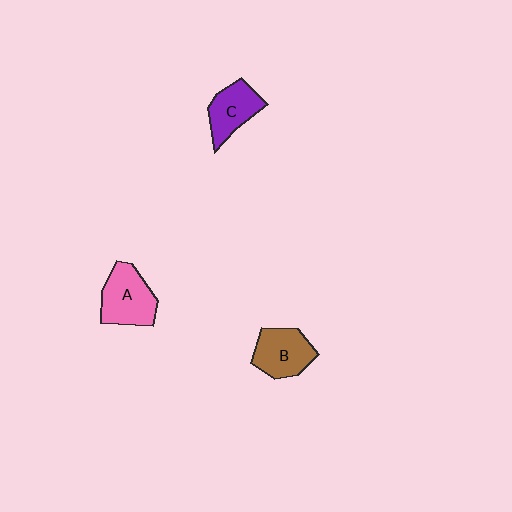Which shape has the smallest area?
Shape C (purple).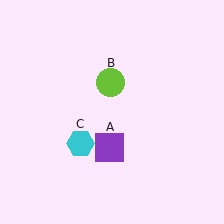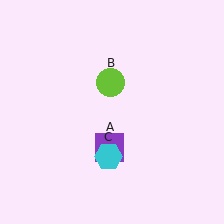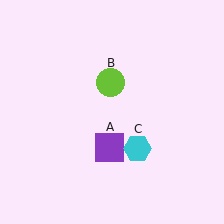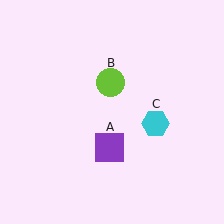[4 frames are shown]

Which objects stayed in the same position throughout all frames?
Purple square (object A) and lime circle (object B) remained stationary.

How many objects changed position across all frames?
1 object changed position: cyan hexagon (object C).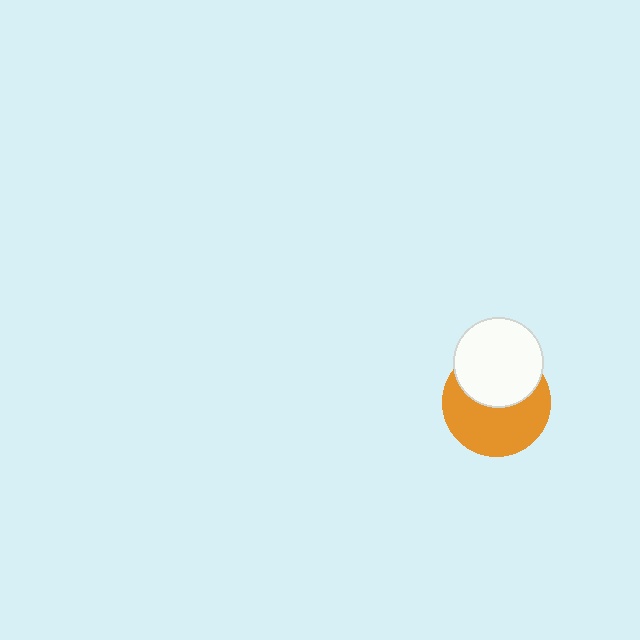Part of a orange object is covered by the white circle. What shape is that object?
It is a circle.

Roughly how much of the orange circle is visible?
About half of it is visible (roughly 58%).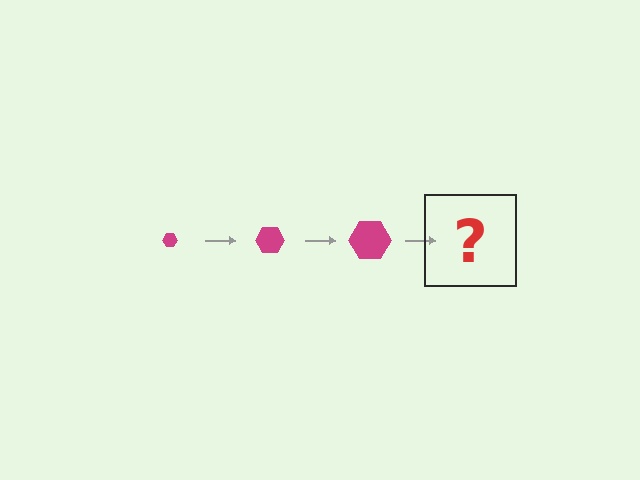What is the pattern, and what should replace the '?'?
The pattern is that the hexagon gets progressively larger each step. The '?' should be a magenta hexagon, larger than the previous one.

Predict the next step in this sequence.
The next step is a magenta hexagon, larger than the previous one.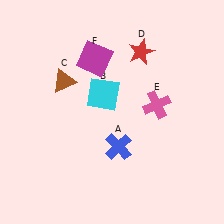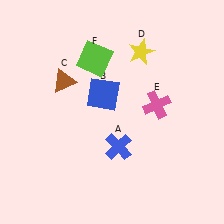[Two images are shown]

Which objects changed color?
B changed from cyan to blue. D changed from red to yellow. F changed from magenta to lime.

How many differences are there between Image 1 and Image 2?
There are 3 differences between the two images.